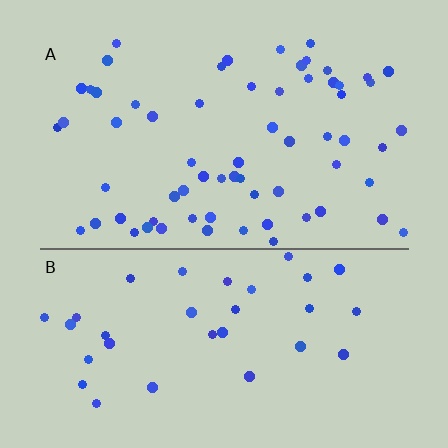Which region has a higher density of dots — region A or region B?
A (the top).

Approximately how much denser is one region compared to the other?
Approximately 1.9× — region A over region B.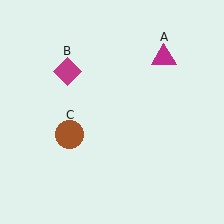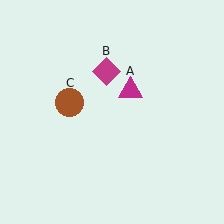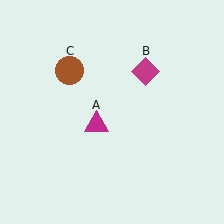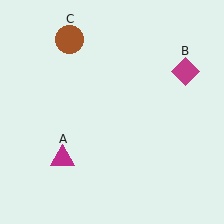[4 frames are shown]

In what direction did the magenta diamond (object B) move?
The magenta diamond (object B) moved right.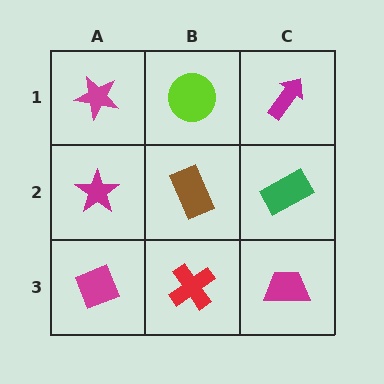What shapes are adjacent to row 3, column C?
A green rectangle (row 2, column C), a red cross (row 3, column B).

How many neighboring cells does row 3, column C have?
2.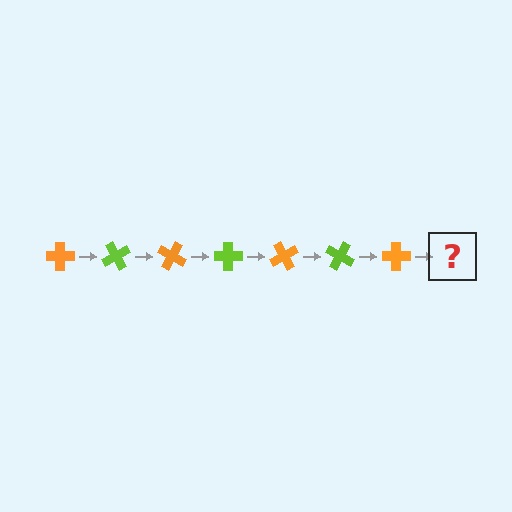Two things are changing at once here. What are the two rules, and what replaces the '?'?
The two rules are that it rotates 60 degrees each step and the color cycles through orange and lime. The '?' should be a lime cross, rotated 420 degrees from the start.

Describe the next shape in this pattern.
It should be a lime cross, rotated 420 degrees from the start.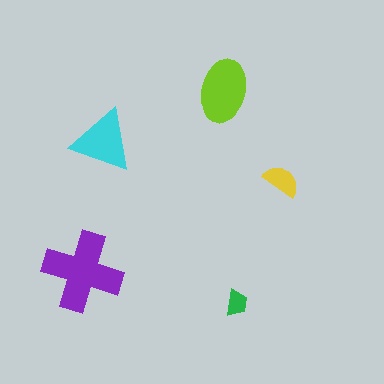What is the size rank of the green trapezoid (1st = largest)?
5th.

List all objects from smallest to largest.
The green trapezoid, the yellow semicircle, the cyan triangle, the lime ellipse, the purple cross.